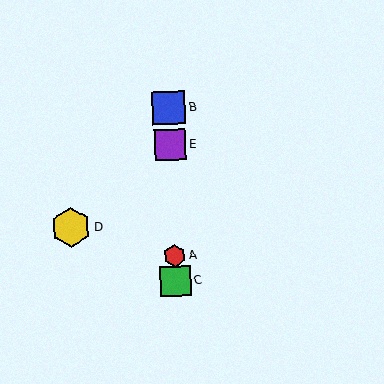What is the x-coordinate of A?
Object A is at x≈175.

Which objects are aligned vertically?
Objects A, B, C, E are aligned vertically.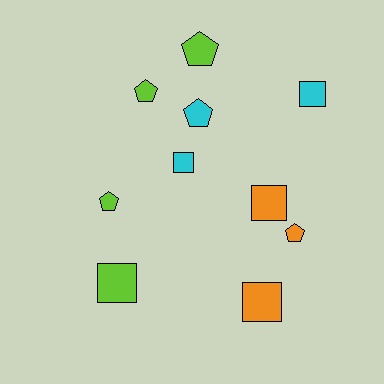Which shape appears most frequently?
Square, with 5 objects.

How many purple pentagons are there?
There are no purple pentagons.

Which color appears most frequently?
Lime, with 4 objects.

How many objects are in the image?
There are 10 objects.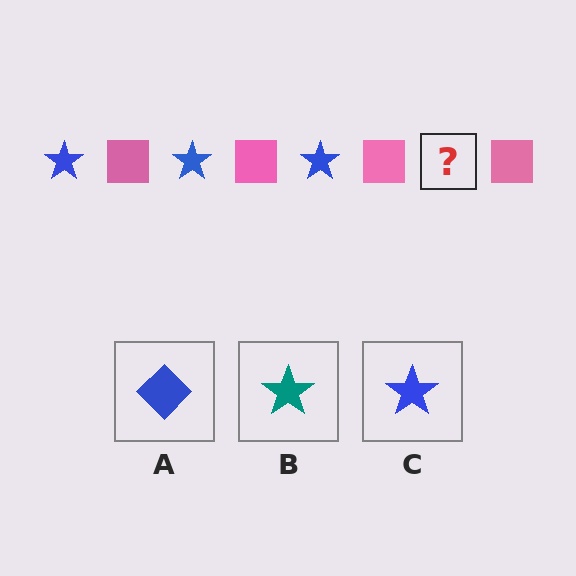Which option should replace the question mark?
Option C.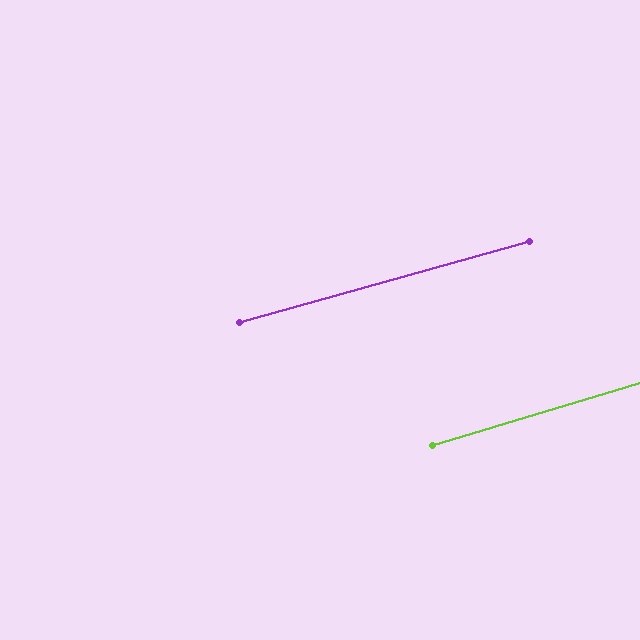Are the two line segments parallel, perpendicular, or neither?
Parallel — their directions differ by only 1.2°.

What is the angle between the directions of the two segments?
Approximately 1 degree.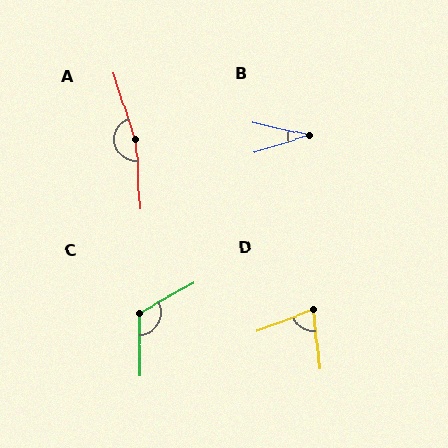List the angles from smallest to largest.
B (30°), D (75°), C (119°), A (165°).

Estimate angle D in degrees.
Approximately 75 degrees.